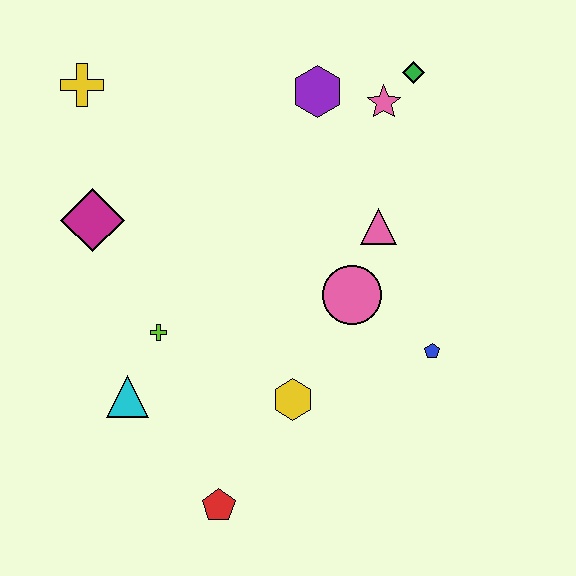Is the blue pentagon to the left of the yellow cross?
No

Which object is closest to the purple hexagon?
The pink star is closest to the purple hexagon.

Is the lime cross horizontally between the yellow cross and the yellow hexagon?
Yes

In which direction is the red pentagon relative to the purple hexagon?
The red pentagon is below the purple hexagon.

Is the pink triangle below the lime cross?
No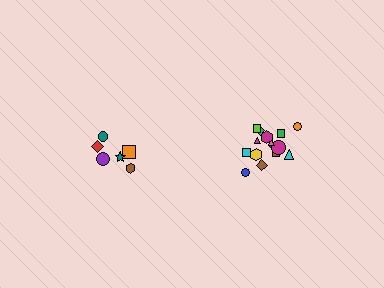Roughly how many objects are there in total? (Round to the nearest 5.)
Roughly 20 objects in total.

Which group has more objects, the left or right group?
The right group.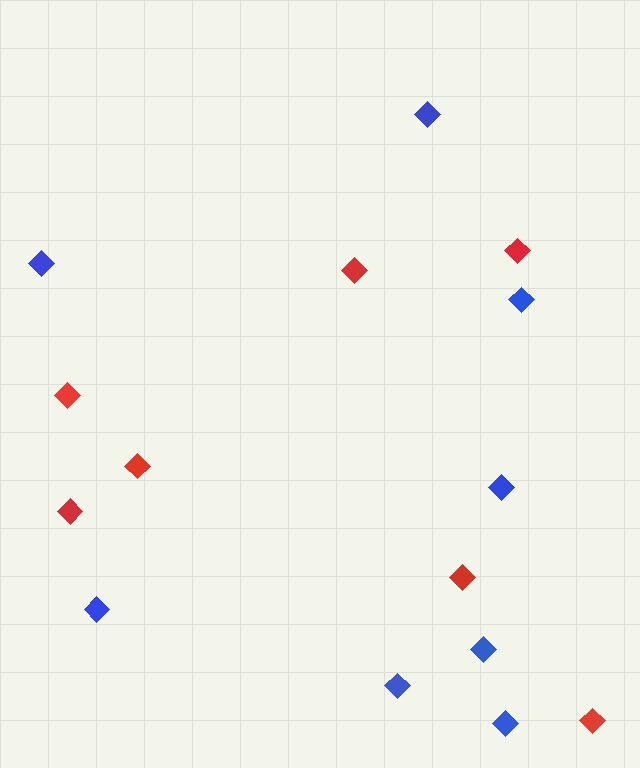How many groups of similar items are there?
There are 2 groups: one group of red diamonds (7) and one group of blue diamonds (8).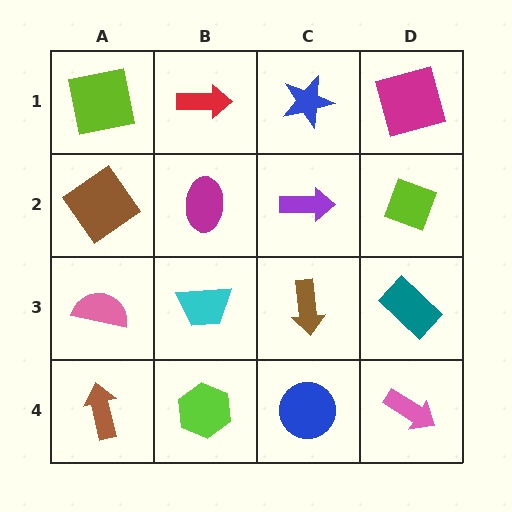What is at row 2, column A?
A brown diamond.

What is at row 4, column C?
A blue circle.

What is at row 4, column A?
A brown arrow.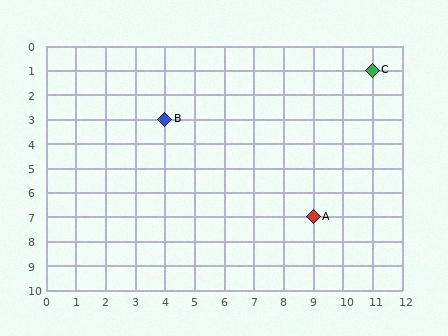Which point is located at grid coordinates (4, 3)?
Point B is at (4, 3).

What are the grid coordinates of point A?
Point A is at grid coordinates (9, 7).